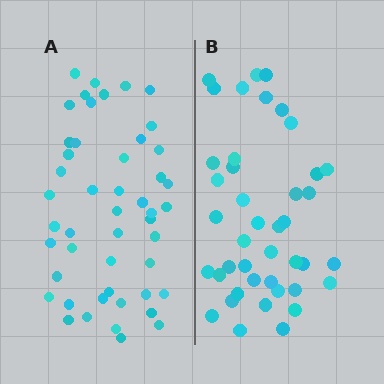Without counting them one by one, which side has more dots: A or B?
Region A (the left region) has more dots.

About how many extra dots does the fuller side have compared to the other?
Region A has about 6 more dots than region B.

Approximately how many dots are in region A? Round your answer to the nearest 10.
About 50 dots. (The exact count is 48, which rounds to 50.)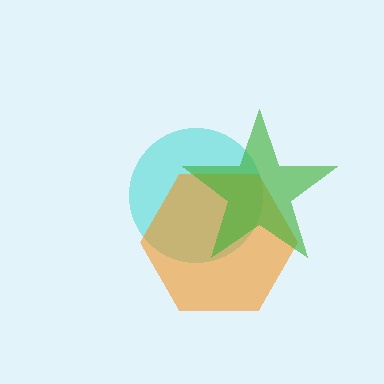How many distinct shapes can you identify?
There are 3 distinct shapes: a cyan circle, an orange hexagon, a green star.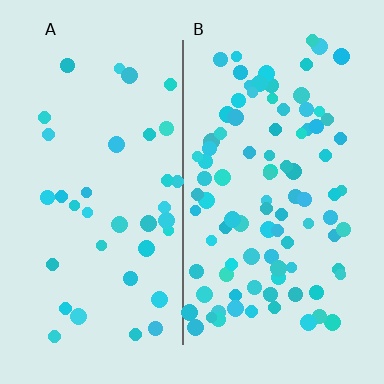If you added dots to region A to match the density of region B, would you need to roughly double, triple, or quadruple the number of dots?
Approximately triple.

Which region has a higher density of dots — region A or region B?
B (the right).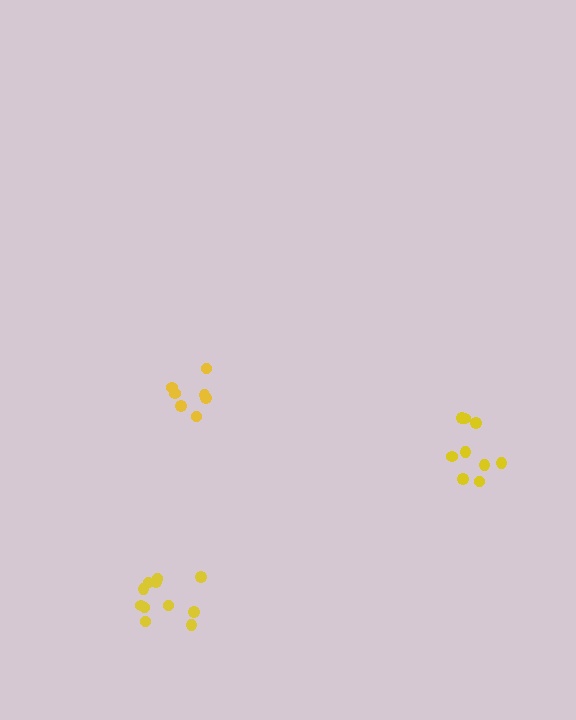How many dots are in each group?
Group 1: 11 dots, Group 2: 9 dots, Group 3: 7 dots (27 total).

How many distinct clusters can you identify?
There are 3 distinct clusters.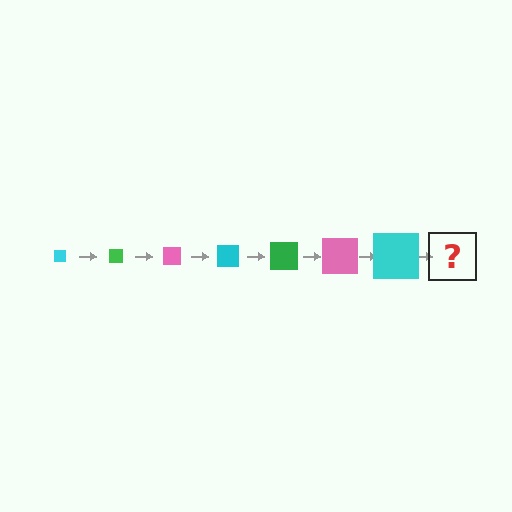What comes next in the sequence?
The next element should be a green square, larger than the previous one.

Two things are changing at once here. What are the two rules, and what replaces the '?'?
The two rules are that the square grows larger each step and the color cycles through cyan, green, and pink. The '?' should be a green square, larger than the previous one.